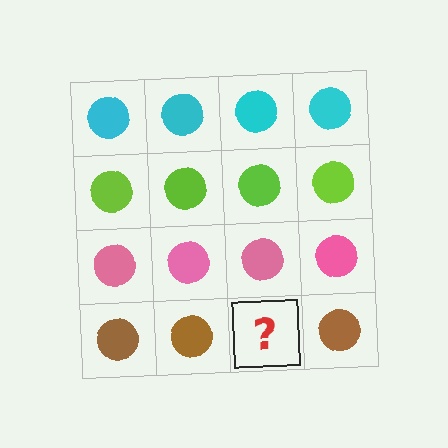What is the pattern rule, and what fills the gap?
The rule is that each row has a consistent color. The gap should be filled with a brown circle.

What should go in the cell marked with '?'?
The missing cell should contain a brown circle.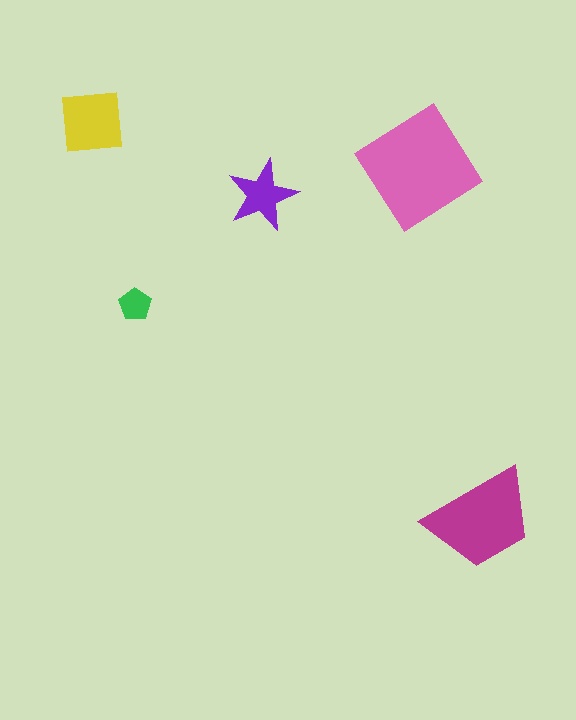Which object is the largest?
The pink diamond.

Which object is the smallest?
The green pentagon.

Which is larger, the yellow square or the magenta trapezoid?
The magenta trapezoid.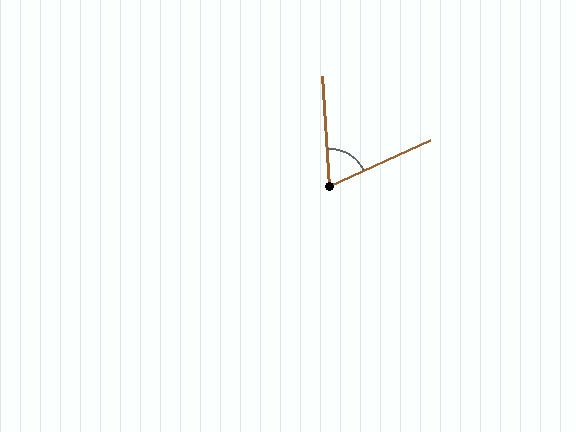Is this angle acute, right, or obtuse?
It is acute.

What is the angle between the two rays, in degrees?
Approximately 69 degrees.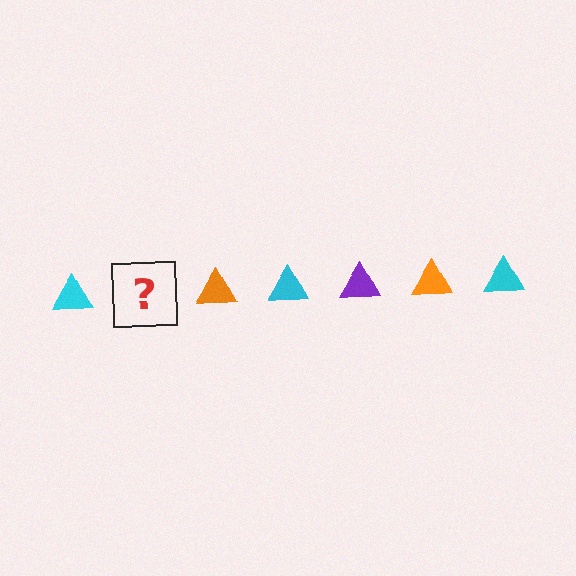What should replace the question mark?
The question mark should be replaced with a purple triangle.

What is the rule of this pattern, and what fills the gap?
The rule is that the pattern cycles through cyan, purple, orange triangles. The gap should be filled with a purple triangle.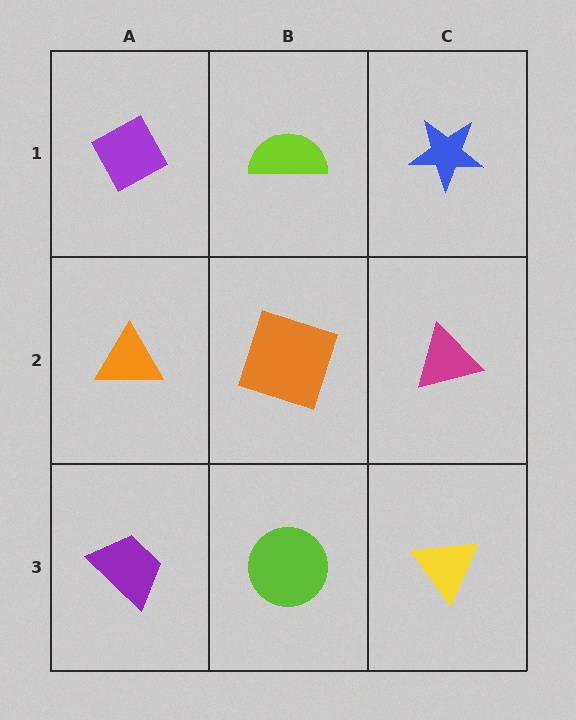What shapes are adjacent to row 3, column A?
An orange triangle (row 2, column A), a lime circle (row 3, column B).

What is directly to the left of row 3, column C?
A lime circle.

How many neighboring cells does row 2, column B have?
4.